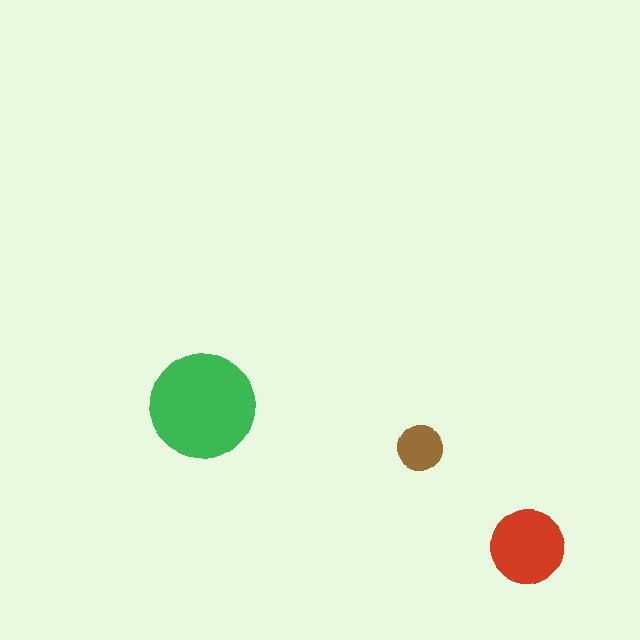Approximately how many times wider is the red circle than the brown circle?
About 1.5 times wider.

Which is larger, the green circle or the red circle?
The green one.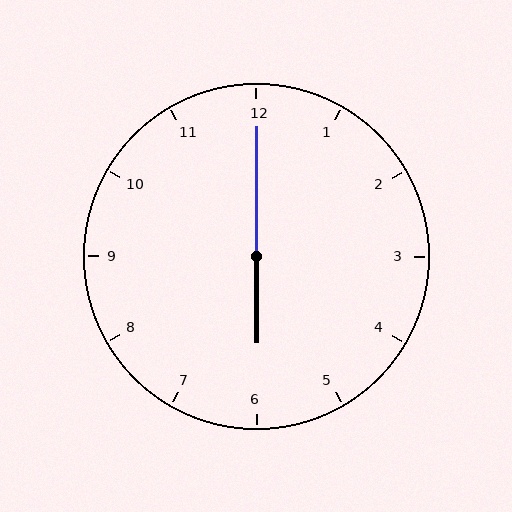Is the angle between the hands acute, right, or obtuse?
It is obtuse.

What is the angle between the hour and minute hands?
Approximately 180 degrees.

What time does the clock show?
6:00.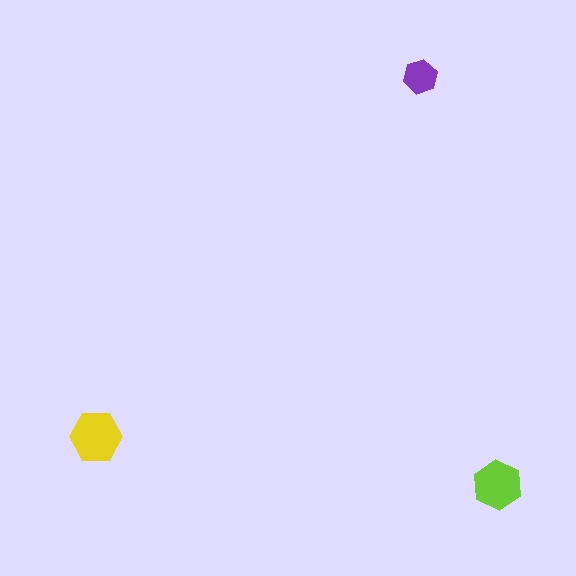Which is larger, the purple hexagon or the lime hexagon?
The lime one.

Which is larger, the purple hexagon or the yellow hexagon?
The yellow one.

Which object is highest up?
The purple hexagon is topmost.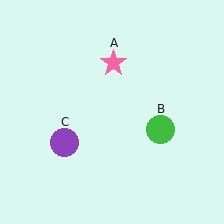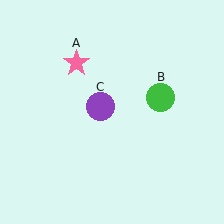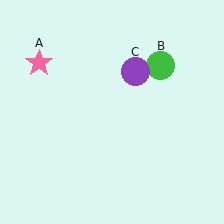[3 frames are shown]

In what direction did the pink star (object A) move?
The pink star (object A) moved left.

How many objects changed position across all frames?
3 objects changed position: pink star (object A), green circle (object B), purple circle (object C).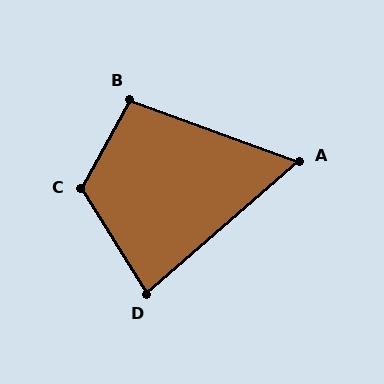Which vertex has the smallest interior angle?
A, at approximately 61 degrees.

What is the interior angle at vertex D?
Approximately 81 degrees (acute).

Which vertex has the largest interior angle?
C, at approximately 119 degrees.